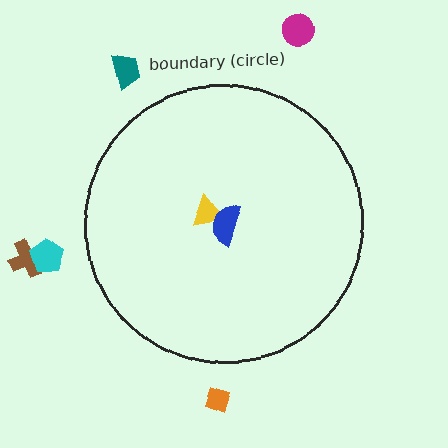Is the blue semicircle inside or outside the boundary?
Inside.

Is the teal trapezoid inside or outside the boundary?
Outside.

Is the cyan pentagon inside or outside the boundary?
Outside.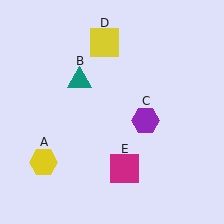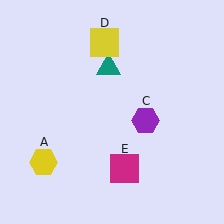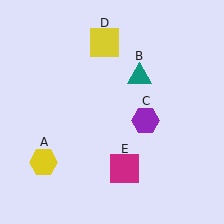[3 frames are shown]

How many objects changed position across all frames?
1 object changed position: teal triangle (object B).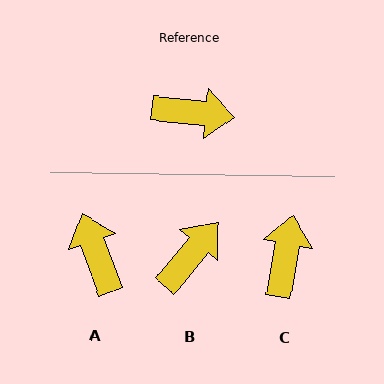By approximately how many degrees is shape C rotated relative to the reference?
Approximately 86 degrees counter-clockwise.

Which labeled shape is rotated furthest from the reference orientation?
A, about 116 degrees away.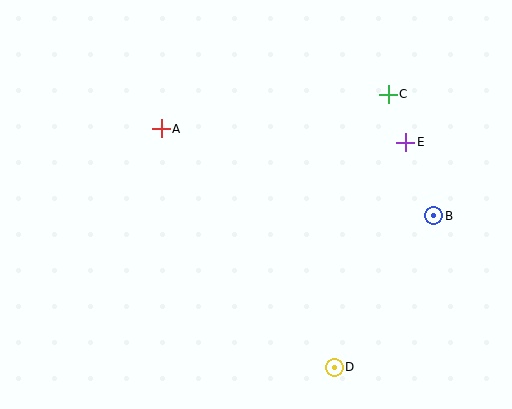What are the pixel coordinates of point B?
Point B is at (434, 216).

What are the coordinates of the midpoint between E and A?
The midpoint between E and A is at (284, 135).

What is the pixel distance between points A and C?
The distance between A and C is 230 pixels.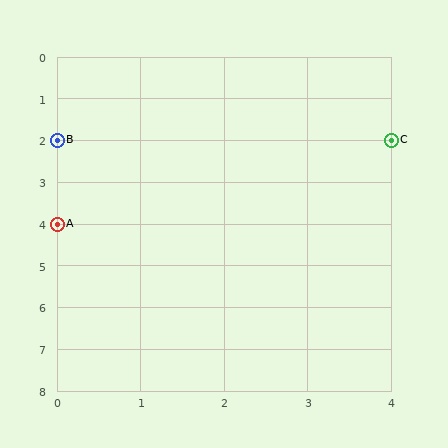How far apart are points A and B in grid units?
Points A and B are 2 rows apart.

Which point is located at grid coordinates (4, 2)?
Point C is at (4, 2).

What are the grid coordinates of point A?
Point A is at grid coordinates (0, 4).